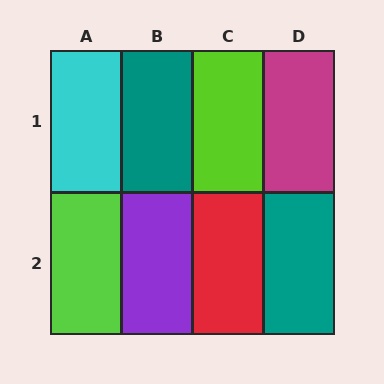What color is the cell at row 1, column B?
Teal.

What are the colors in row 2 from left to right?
Lime, purple, red, teal.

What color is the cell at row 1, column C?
Lime.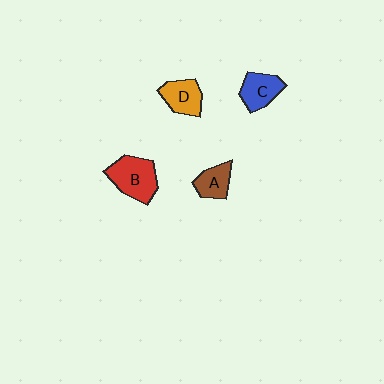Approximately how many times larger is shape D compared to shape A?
Approximately 1.2 times.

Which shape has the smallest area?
Shape A (brown).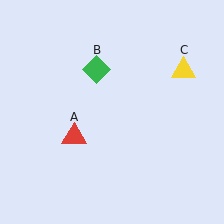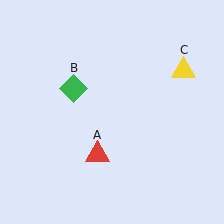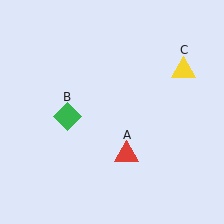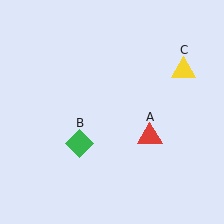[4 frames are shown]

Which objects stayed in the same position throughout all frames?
Yellow triangle (object C) remained stationary.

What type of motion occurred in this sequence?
The red triangle (object A), green diamond (object B) rotated counterclockwise around the center of the scene.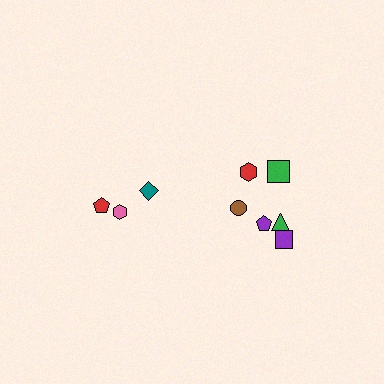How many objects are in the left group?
There are 3 objects.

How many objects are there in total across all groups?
There are 9 objects.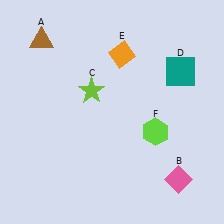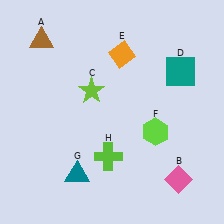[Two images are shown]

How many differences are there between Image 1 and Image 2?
There are 2 differences between the two images.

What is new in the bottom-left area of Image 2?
A teal triangle (G) was added in the bottom-left area of Image 2.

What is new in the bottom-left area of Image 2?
A lime cross (H) was added in the bottom-left area of Image 2.